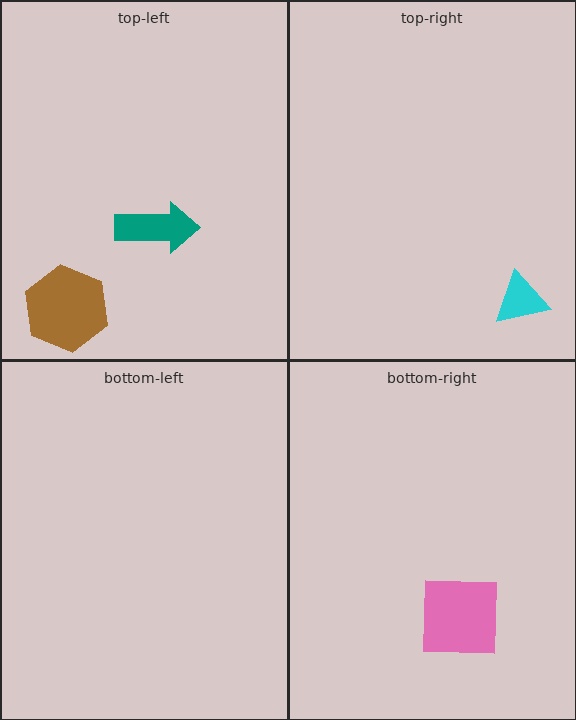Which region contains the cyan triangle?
The top-right region.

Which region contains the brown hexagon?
The top-left region.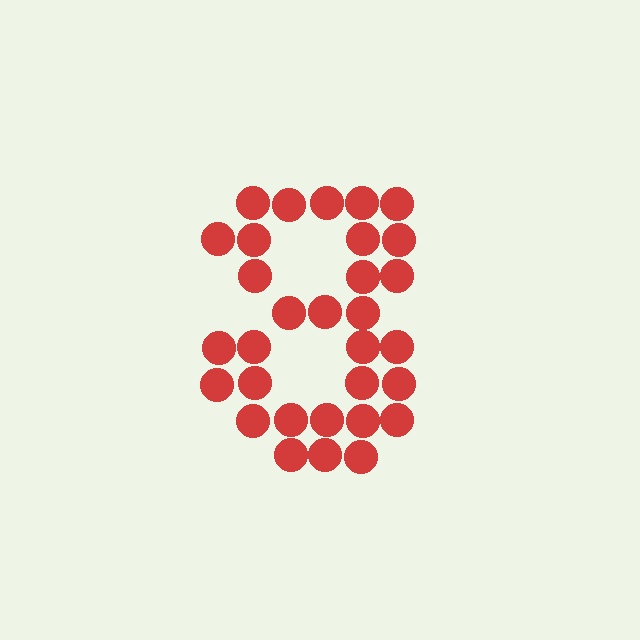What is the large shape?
The large shape is the digit 8.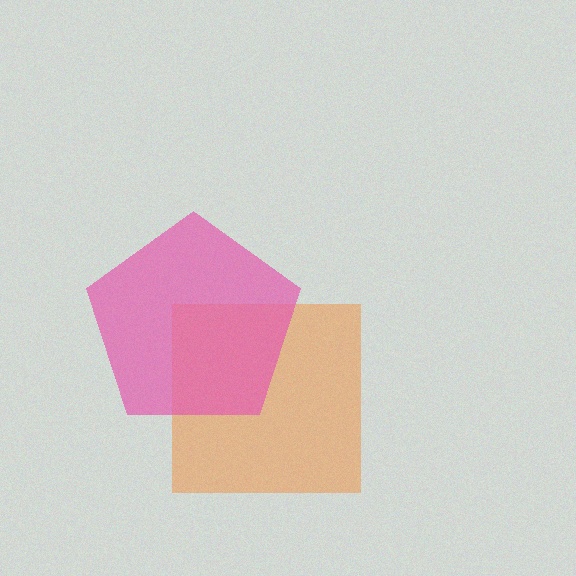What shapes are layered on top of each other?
The layered shapes are: an orange square, a pink pentagon.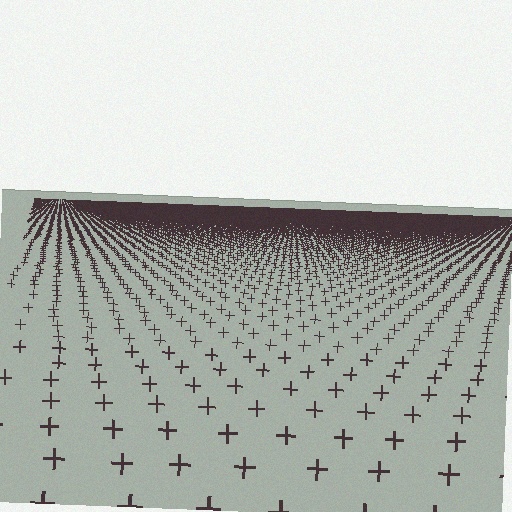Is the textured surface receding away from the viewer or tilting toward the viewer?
The surface is receding away from the viewer. Texture elements get smaller and denser toward the top.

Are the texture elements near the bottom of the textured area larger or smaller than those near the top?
Larger. Near the bottom, elements are closer to the viewer and appear at a bigger on-screen size.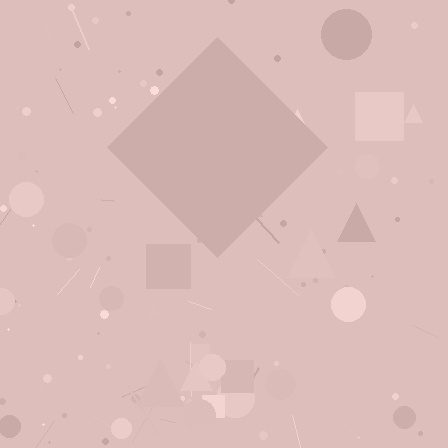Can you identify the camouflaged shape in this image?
The camouflaged shape is a diamond.